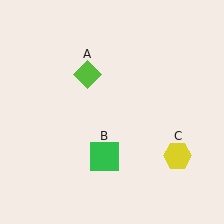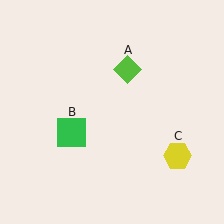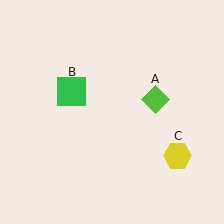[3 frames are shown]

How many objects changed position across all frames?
2 objects changed position: lime diamond (object A), green square (object B).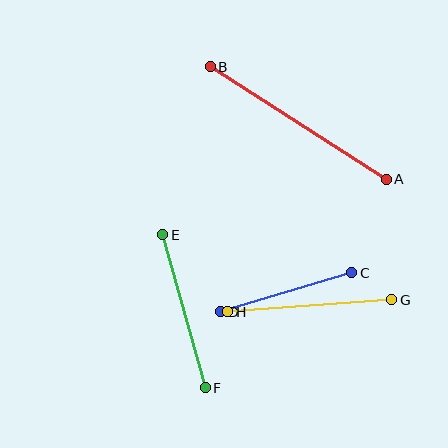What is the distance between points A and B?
The distance is approximately 209 pixels.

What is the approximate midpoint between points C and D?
The midpoint is at approximately (286, 292) pixels.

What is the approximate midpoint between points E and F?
The midpoint is at approximately (184, 311) pixels.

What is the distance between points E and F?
The distance is approximately 159 pixels.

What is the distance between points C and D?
The distance is approximately 137 pixels.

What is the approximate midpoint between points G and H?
The midpoint is at approximately (310, 306) pixels.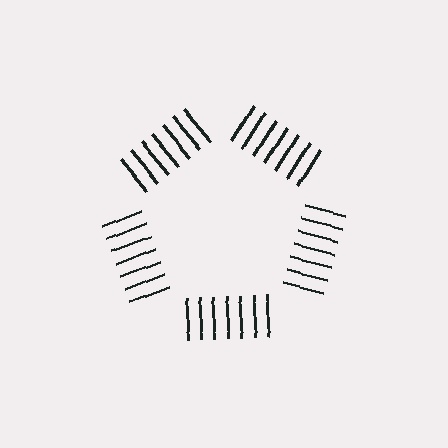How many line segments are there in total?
35 — 7 along each of the 5 edges.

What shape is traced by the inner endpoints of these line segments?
An illusory pentagon — the line segments terminate on its edges but no continuous stroke is drawn.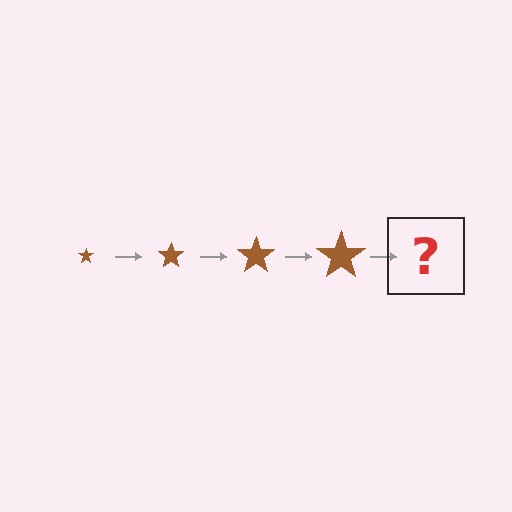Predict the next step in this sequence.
The next step is a brown star, larger than the previous one.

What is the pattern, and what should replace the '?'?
The pattern is that the star gets progressively larger each step. The '?' should be a brown star, larger than the previous one.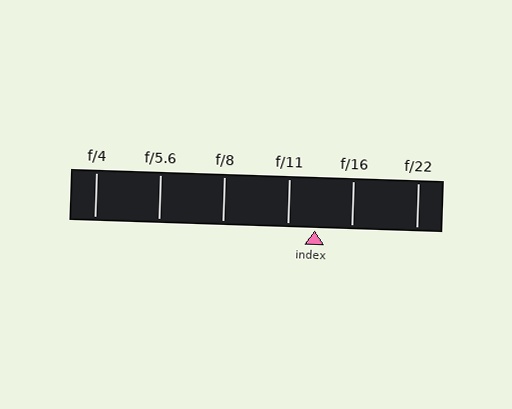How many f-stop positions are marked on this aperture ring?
There are 6 f-stop positions marked.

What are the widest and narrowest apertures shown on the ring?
The widest aperture shown is f/4 and the narrowest is f/22.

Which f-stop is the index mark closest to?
The index mark is closest to f/11.